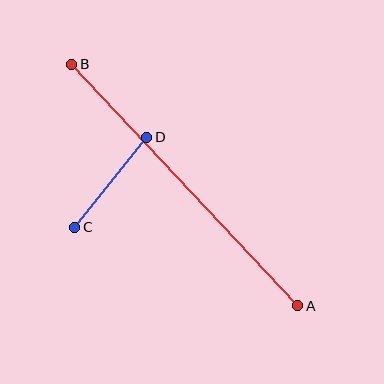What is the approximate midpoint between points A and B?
The midpoint is at approximately (185, 185) pixels.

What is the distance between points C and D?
The distance is approximately 115 pixels.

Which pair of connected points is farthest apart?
Points A and B are farthest apart.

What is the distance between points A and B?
The distance is approximately 331 pixels.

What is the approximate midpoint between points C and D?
The midpoint is at approximately (111, 182) pixels.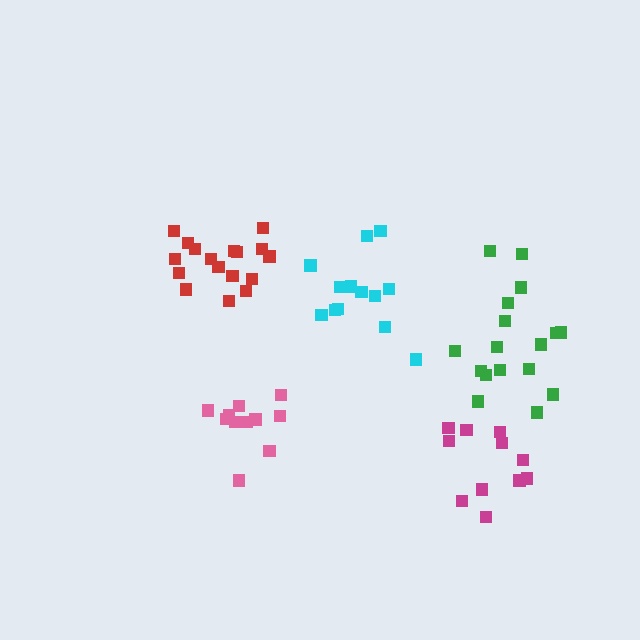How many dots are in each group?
Group 1: 13 dots, Group 2: 11 dots, Group 3: 17 dots, Group 4: 17 dots, Group 5: 11 dots (69 total).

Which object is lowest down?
The magenta cluster is bottommost.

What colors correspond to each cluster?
The clusters are colored: cyan, pink, red, green, magenta.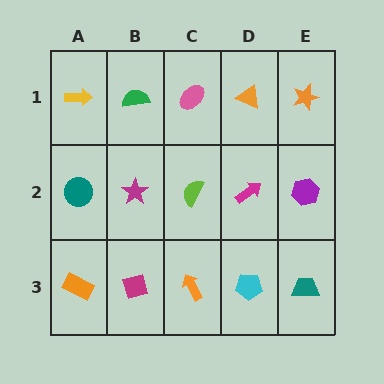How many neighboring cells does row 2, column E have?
3.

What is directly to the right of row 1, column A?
A green semicircle.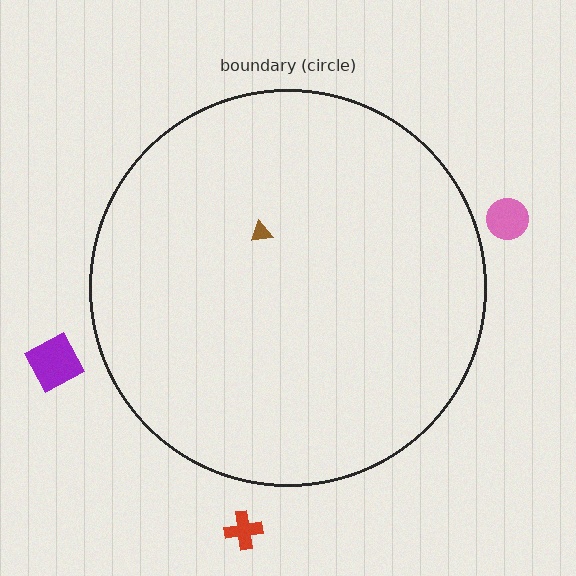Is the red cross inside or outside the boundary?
Outside.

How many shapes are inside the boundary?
1 inside, 3 outside.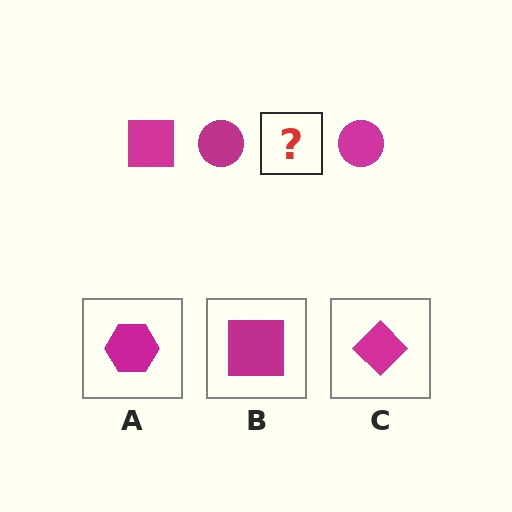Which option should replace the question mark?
Option B.